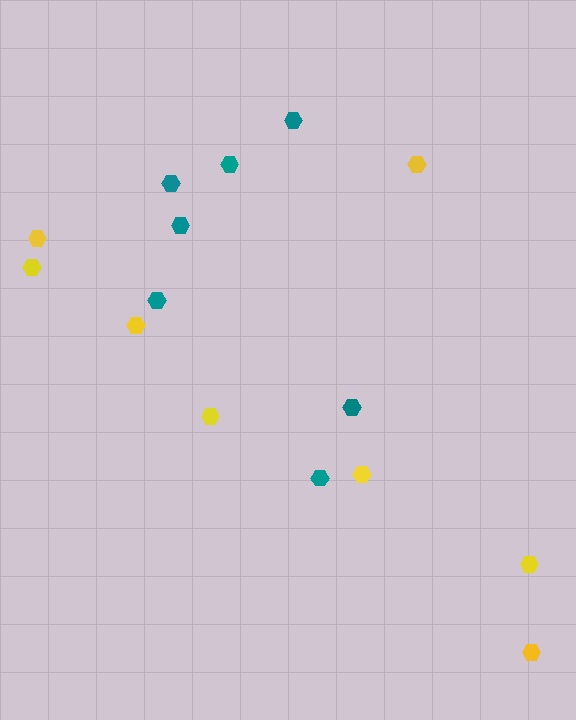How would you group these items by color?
There are 2 groups: one group of yellow hexagons (8) and one group of teal hexagons (7).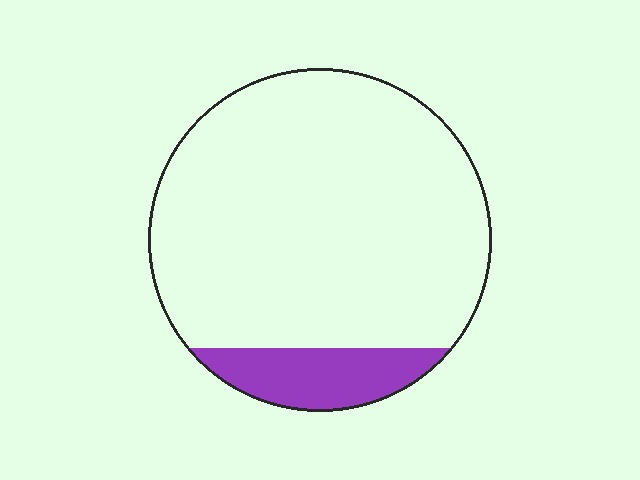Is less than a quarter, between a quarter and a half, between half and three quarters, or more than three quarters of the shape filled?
Less than a quarter.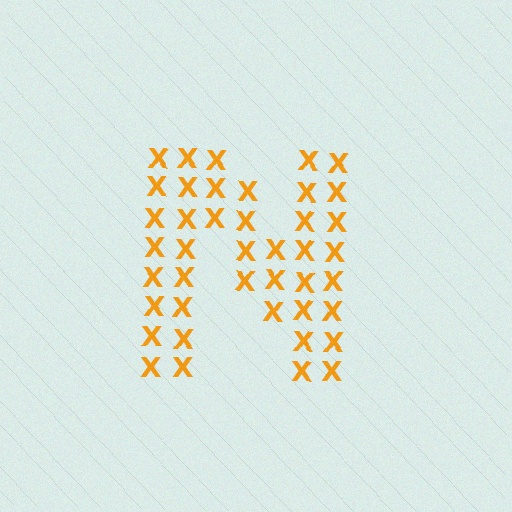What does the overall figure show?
The overall figure shows the letter N.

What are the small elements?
The small elements are letter X's.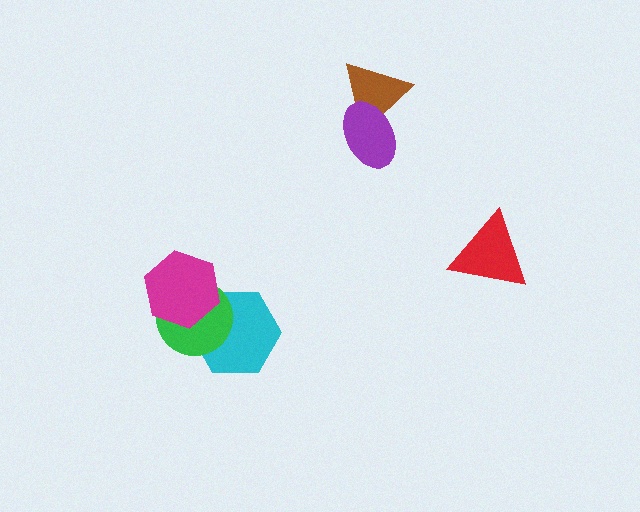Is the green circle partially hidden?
Yes, it is partially covered by another shape.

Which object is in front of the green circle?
The magenta hexagon is in front of the green circle.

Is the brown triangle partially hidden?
Yes, it is partially covered by another shape.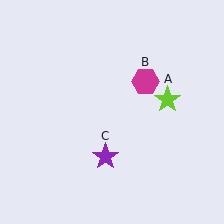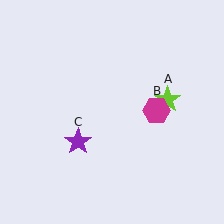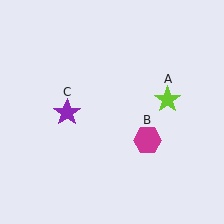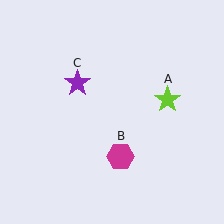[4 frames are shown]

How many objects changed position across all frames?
2 objects changed position: magenta hexagon (object B), purple star (object C).